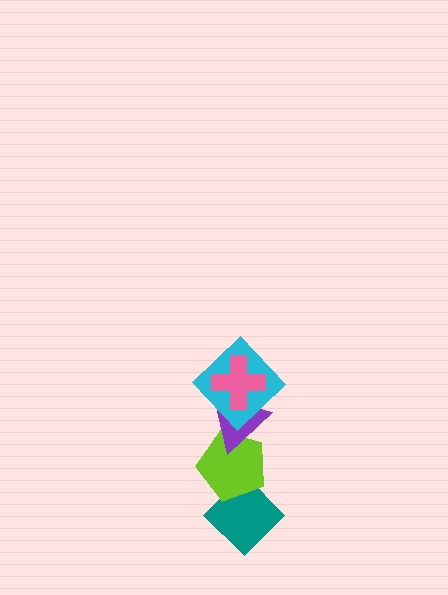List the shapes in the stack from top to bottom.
From top to bottom: the pink cross, the cyan diamond, the purple triangle, the lime pentagon, the teal diamond.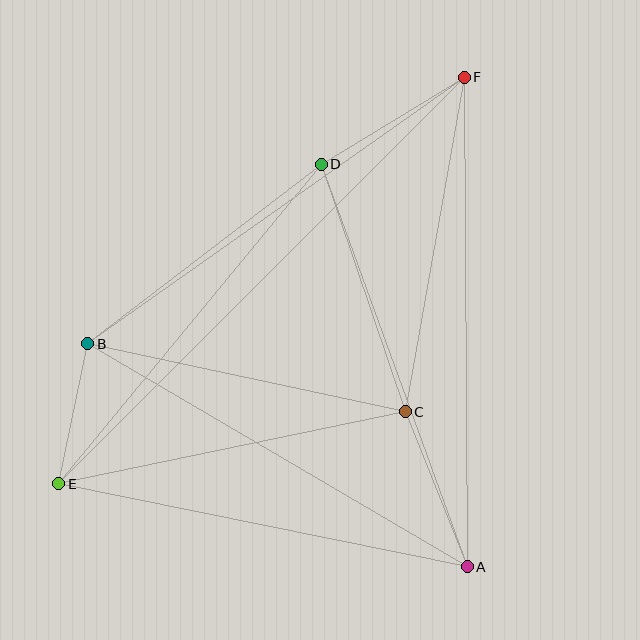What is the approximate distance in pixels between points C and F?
The distance between C and F is approximately 340 pixels.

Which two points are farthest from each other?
Points E and F are farthest from each other.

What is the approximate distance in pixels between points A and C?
The distance between A and C is approximately 167 pixels.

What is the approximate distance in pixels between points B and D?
The distance between B and D is approximately 294 pixels.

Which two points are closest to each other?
Points B and E are closest to each other.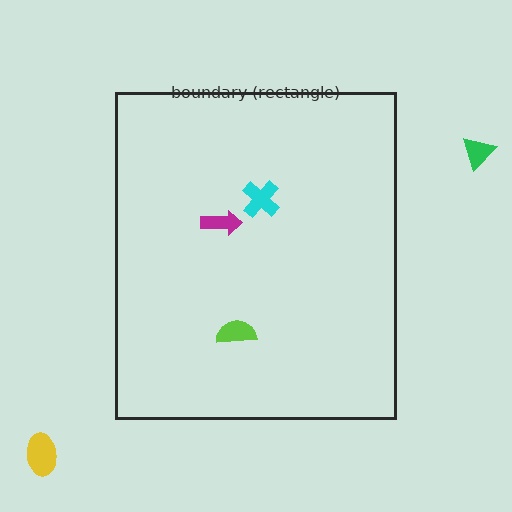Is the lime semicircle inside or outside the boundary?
Inside.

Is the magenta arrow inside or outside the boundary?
Inside.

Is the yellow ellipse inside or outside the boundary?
Outside.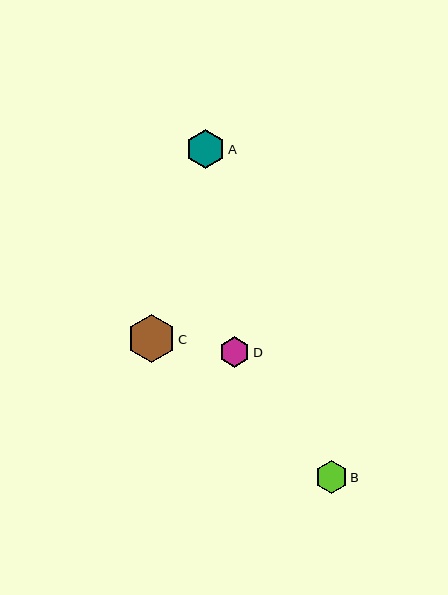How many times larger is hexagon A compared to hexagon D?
Hexagon A is approximately 1.3 times the size of hexagon D.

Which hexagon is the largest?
Hexagon C is the largest with a size of approximately 48 pixels.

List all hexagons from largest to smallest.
From largest to smallest: C, A, B, D.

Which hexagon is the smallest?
Hexagon D is the smallest with a size of approximately 31 pixels.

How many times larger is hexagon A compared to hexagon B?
Hexagon A is approximately 1.2 times the size of hexagon B.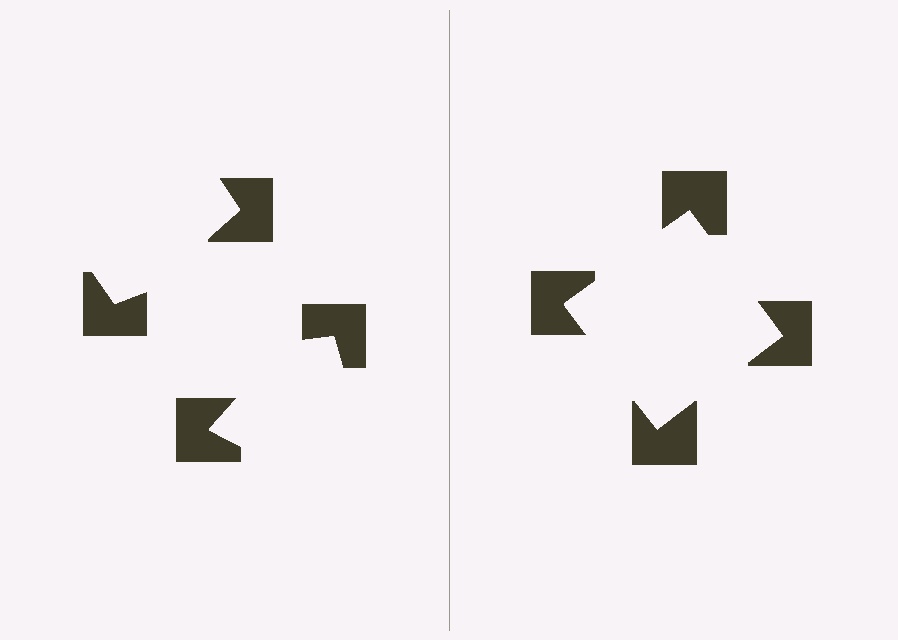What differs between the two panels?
The notched squares are positioned identically on both sides; only the wedge orientations differ. On the right they align to a square; on the left they are misaligned.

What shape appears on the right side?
An illusory square.